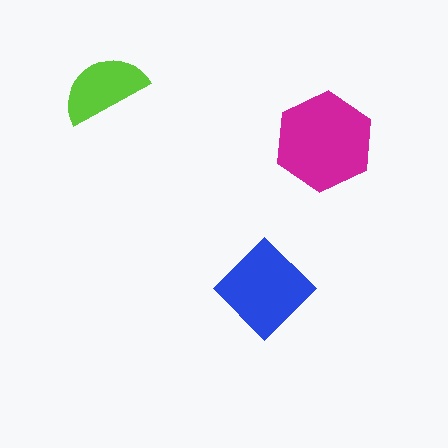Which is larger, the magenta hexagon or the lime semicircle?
The magenta hexagon.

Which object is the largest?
The magenta hexagon.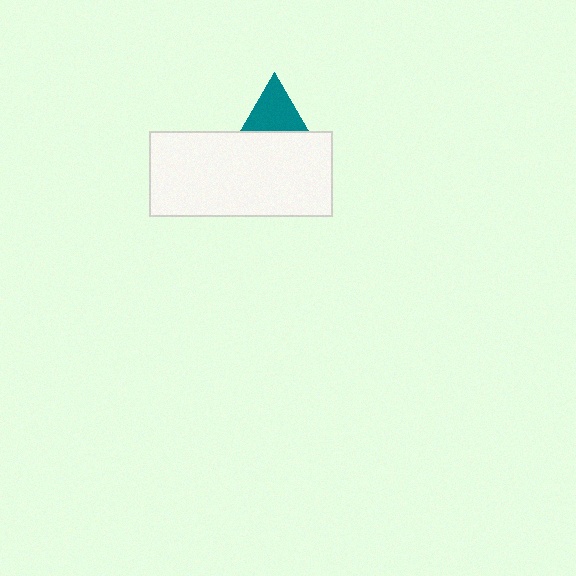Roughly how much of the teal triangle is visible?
About half of it is visible (roughly 59%).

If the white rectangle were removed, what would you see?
You would see the complete teal triangle.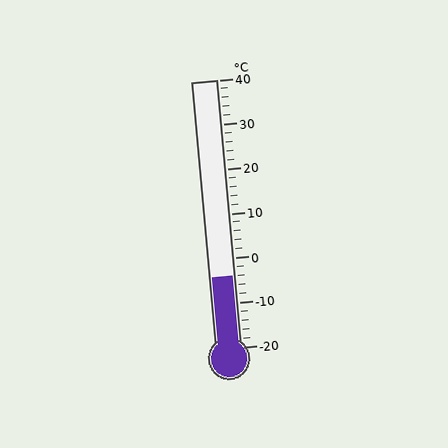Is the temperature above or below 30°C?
The temperature is below 30°C.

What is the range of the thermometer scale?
The thermometer scale ranges from -20°C to 40°C.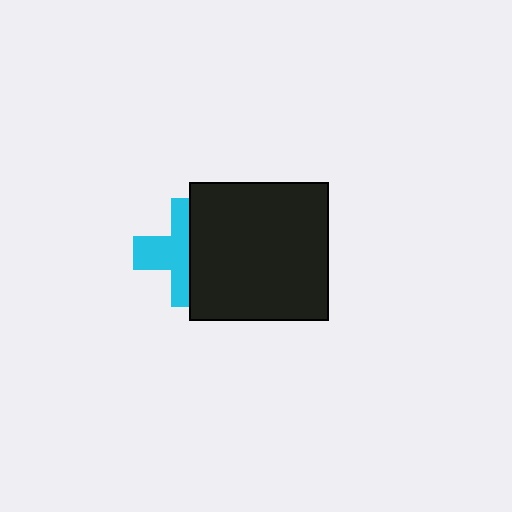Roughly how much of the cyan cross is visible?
About half of it is visible (roughly 54%).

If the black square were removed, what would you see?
You would see the complete cyan cross.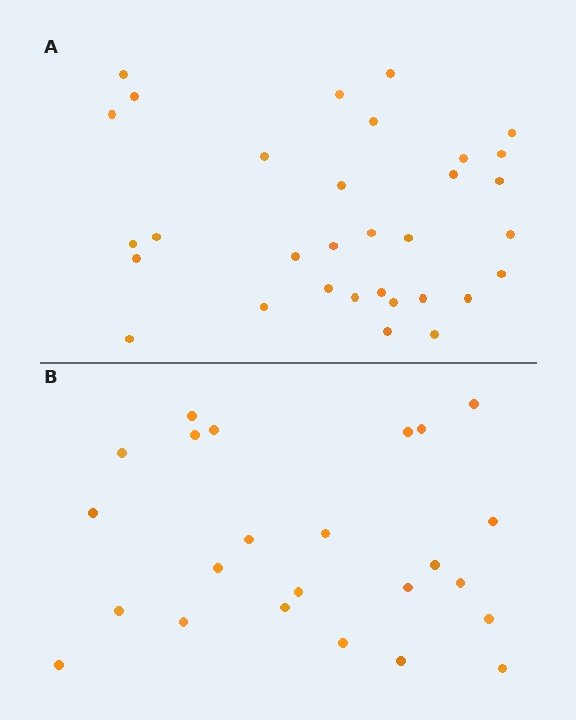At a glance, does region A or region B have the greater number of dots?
Region A (the top region) has more dots.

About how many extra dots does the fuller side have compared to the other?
Region A has roughly 8 or so more dots than region B.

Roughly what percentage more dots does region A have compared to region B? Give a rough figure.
About 35% more.